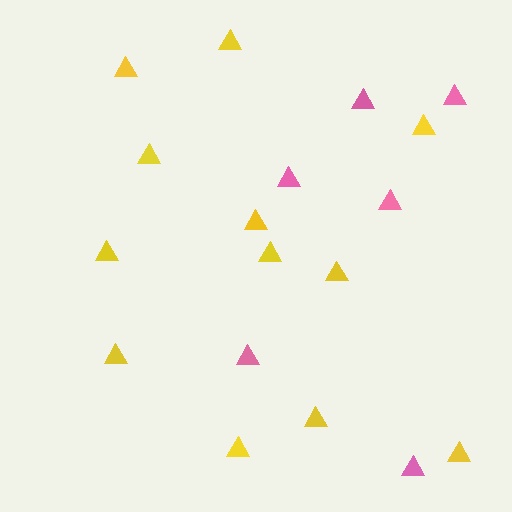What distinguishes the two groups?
There are 2 groups: one group of pink triangles (6) and one group of yellow triangles (12).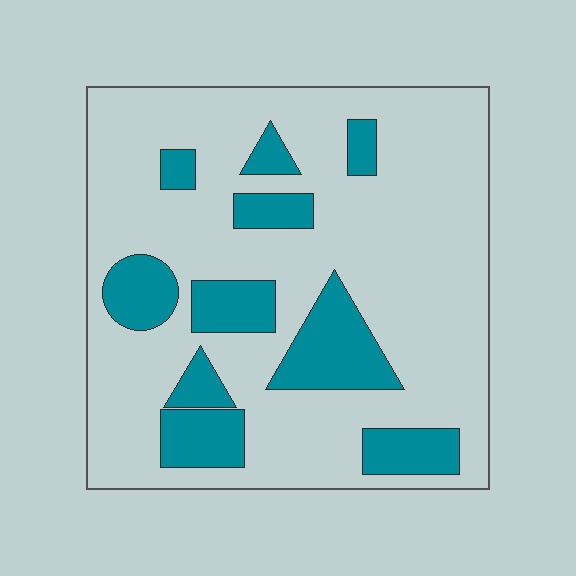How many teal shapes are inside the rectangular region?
10.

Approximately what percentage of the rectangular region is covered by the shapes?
Approximately 25%.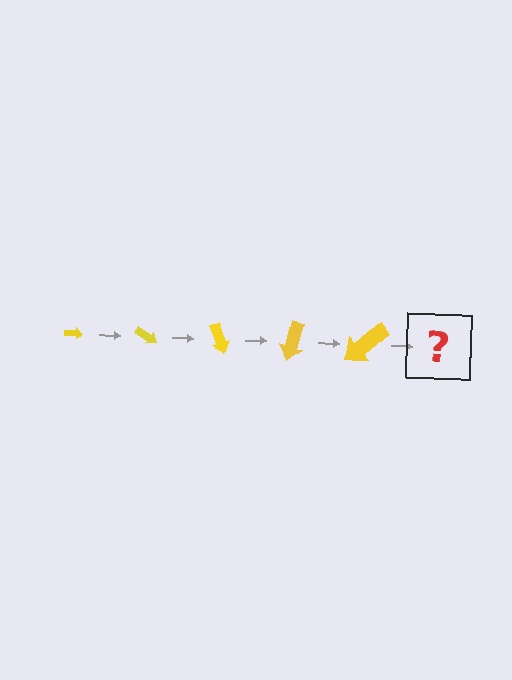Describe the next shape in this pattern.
It should be an arrow, larger than the previous one and rotated 175 degrees from the start.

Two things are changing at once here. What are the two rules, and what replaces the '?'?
The two rules are that the arrow grows larger each step and it rotates 35 degrees each step. The '?' should be an arrow, larger than the previous one and rotated 175 degrees from the start.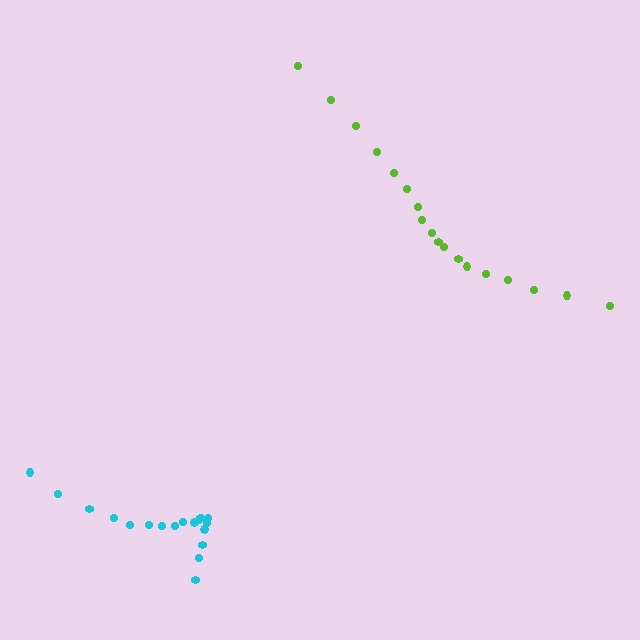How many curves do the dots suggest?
There are 2 distinct paths.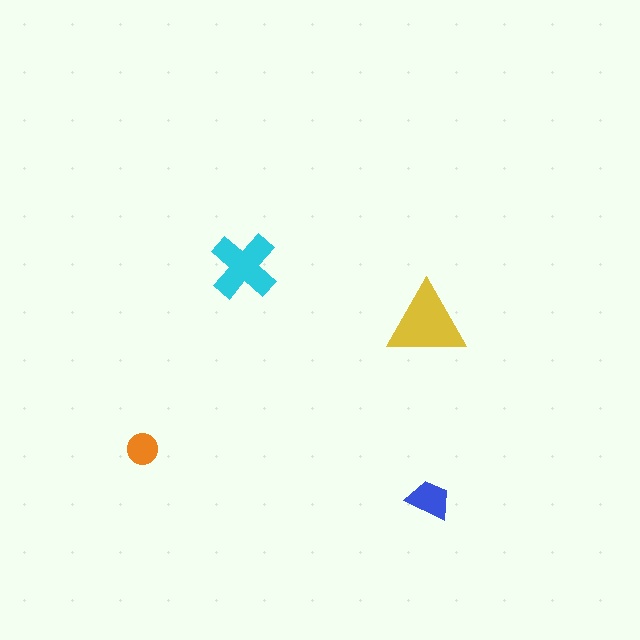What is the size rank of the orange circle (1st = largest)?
4th.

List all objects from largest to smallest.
The yellow triangle, the cyan cross, the blue trapezoid, the orange circle.